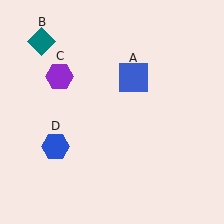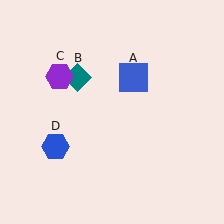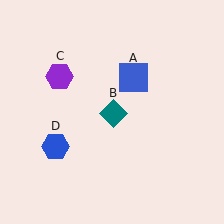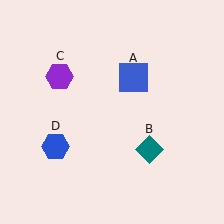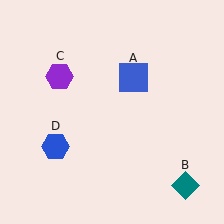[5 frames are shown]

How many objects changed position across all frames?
1 object changed position: teal diamond (object B).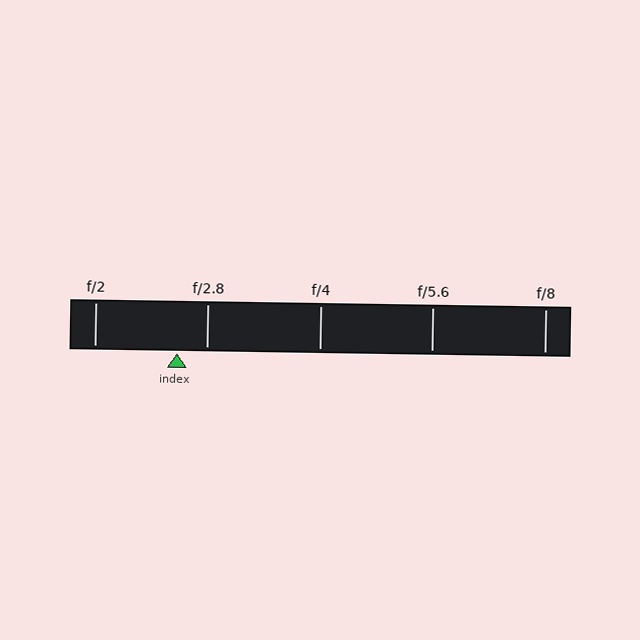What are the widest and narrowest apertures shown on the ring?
The widest aperture shown is f/2 and the narrowest is f/8.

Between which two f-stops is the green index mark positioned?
The index mark is between f/2 and f/2.8.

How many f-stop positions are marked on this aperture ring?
There are 5 f-stop positions marked.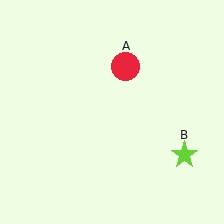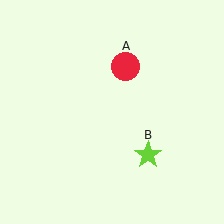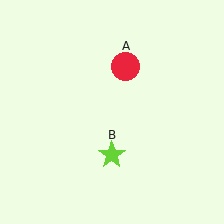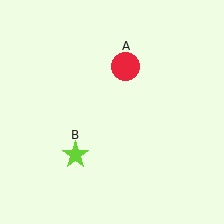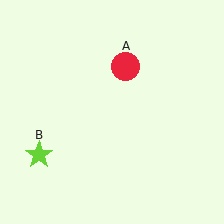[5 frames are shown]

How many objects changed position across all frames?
1 object changed position: lime star (object B).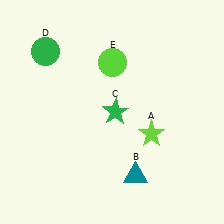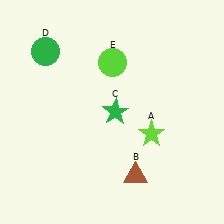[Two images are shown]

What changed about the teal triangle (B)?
In Image 1, B is teal. In Image 2, it changed to brown.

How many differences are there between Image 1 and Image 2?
There is 1 difference between the two images.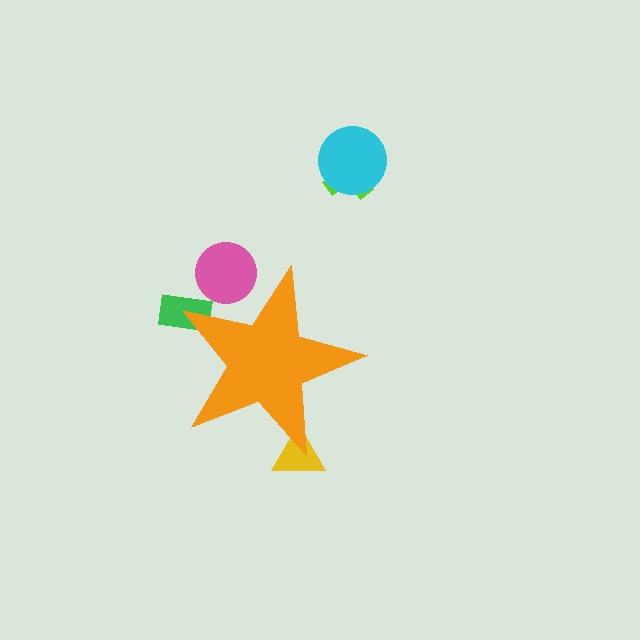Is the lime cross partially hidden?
No, the lime cross is fully visible.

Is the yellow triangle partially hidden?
Yes, the yellow triangle is partially hidden behind the orange star.